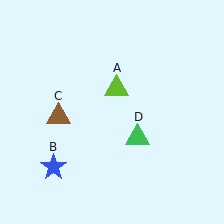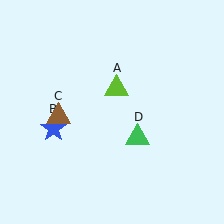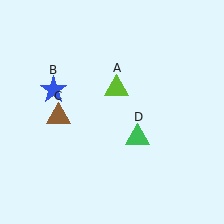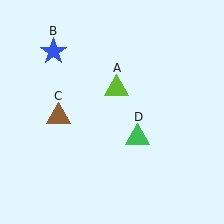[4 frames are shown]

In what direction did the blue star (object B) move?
The blue star (object B) moved up.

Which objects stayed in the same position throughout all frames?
Lime triangle (object A) and brown triangle (object C) and green triangle (object D) remained stationary.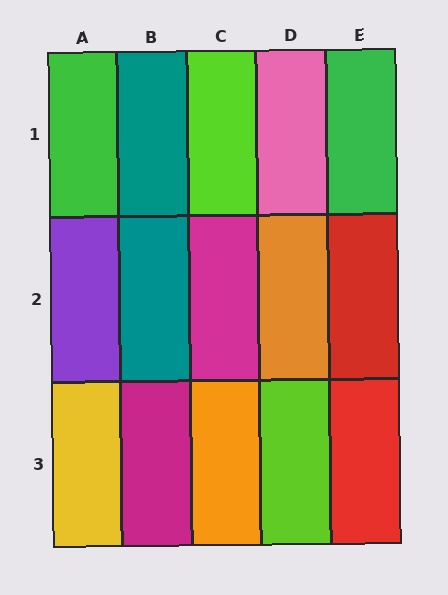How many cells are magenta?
2 cells are magenta.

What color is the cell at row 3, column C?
Orange.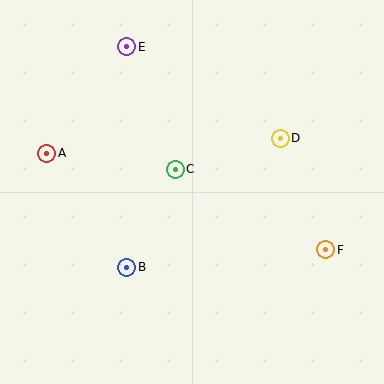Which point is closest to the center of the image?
Point C at (175, 169) is closest to the center.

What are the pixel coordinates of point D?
Point D is at (280, 138).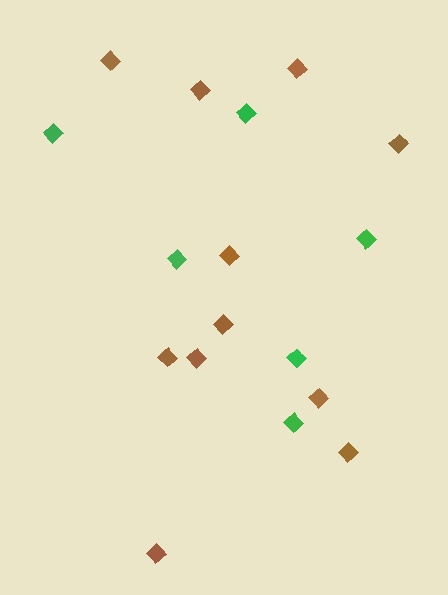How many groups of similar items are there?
There are 2 groups: one group of brown diamonds (11) and one group of green diamonds (6).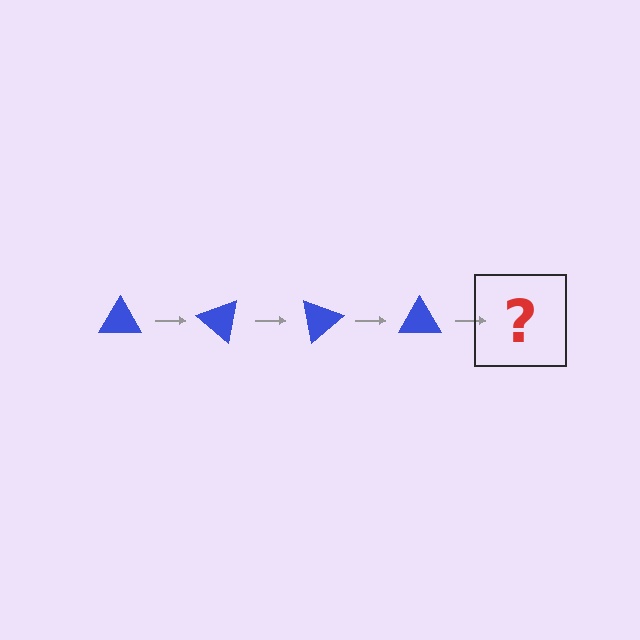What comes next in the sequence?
The next element should be a blue triangle rotated 160 degrees.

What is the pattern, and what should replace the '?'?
The pattern is that the triangle rotates 40 degrees each step. The '?' should be a blue triangle rotated 160 degrees.